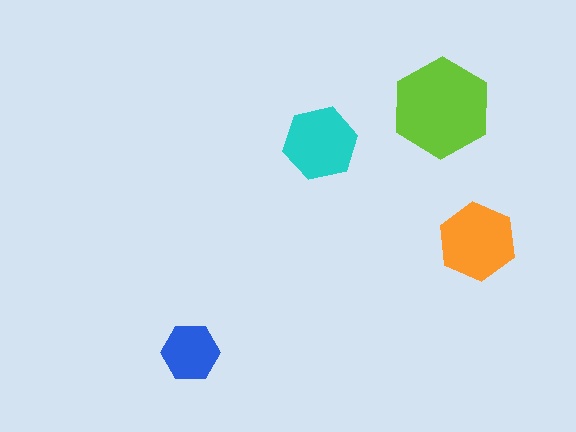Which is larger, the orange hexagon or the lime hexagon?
The lime one.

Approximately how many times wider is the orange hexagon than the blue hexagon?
About 1.5 times wider.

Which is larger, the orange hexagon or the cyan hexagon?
The orange one.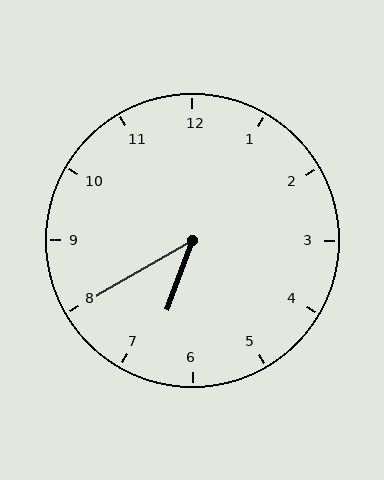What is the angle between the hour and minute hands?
Approximately 40 degrees.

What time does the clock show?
6:40.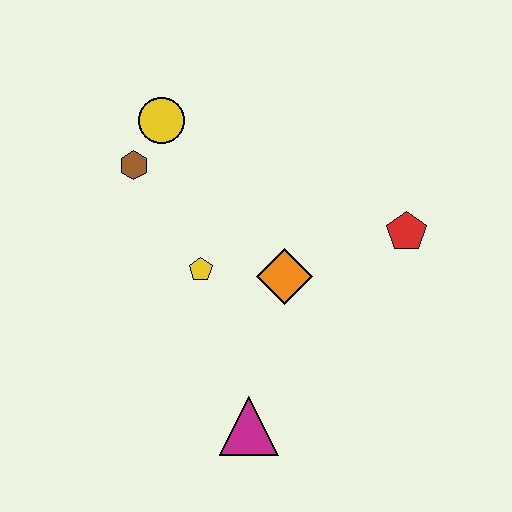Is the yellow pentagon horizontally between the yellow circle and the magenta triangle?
Yes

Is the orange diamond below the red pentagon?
Yes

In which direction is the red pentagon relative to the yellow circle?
The red pentagon is to the right of the yellow circle.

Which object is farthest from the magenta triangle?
The yellow circle is farthest from the magenta triangle.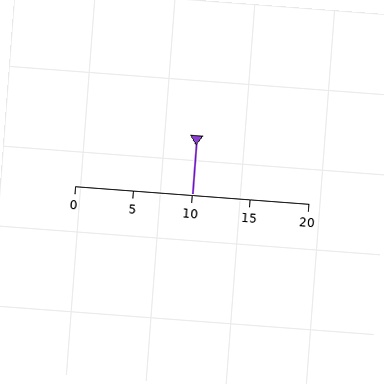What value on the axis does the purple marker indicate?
The marker indicates approximately 10.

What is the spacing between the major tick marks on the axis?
The major ticks are spaced 5 apart.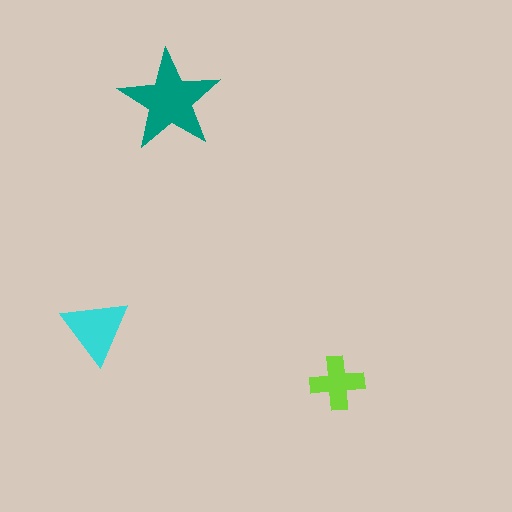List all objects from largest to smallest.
The teal star, the cyan triangle, the lime cross.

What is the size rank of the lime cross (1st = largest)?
3rd.